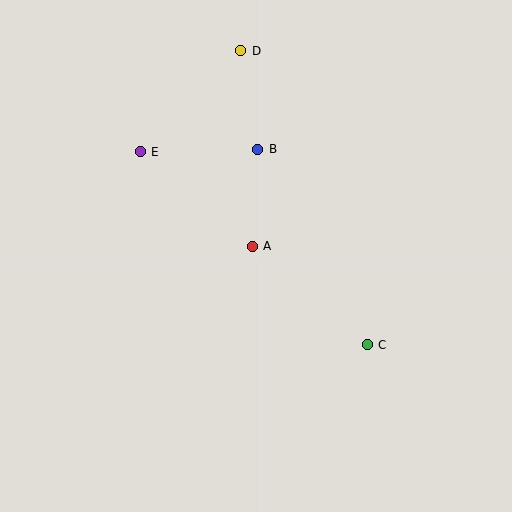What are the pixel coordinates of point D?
Point D is at (241, 51).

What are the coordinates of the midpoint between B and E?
The midpoint between B and E is at (199, 151).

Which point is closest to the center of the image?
Point A at (252, 246) is closest to the center.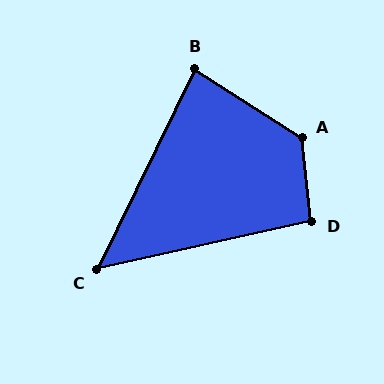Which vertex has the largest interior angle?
A, at approximately 129 degrees.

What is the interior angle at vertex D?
Approximately 96 degrees (obtuse).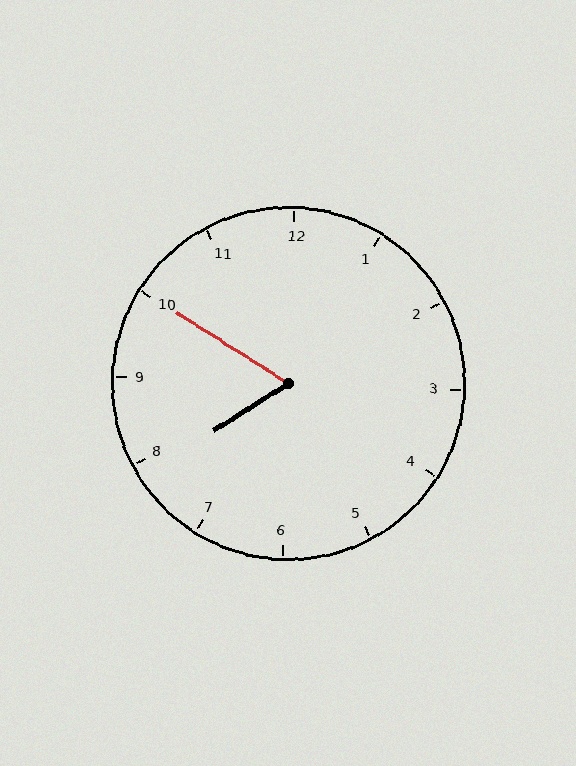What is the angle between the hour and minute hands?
Approximately 65 degrees.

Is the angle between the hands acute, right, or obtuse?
It is acute.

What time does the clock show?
7:50.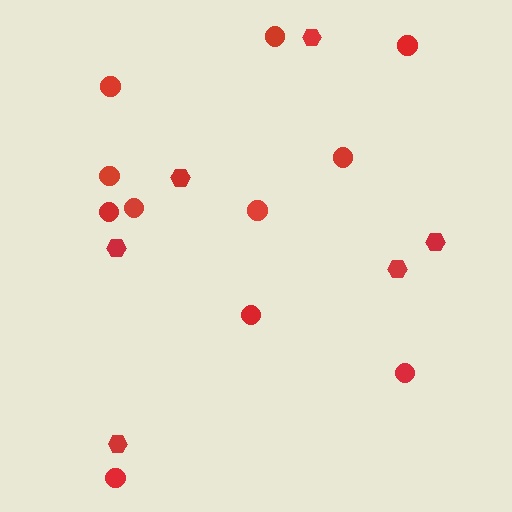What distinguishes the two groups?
There are 2 groups: one group of circles (11) and one group of hexagons (6).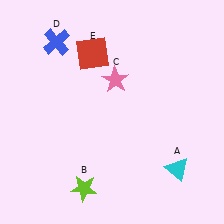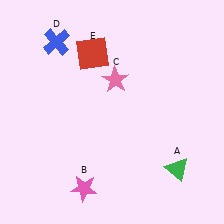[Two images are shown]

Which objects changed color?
A changed from cyan to green. B changed from lime to pink.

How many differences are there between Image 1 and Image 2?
There are 2 differences between the two images.